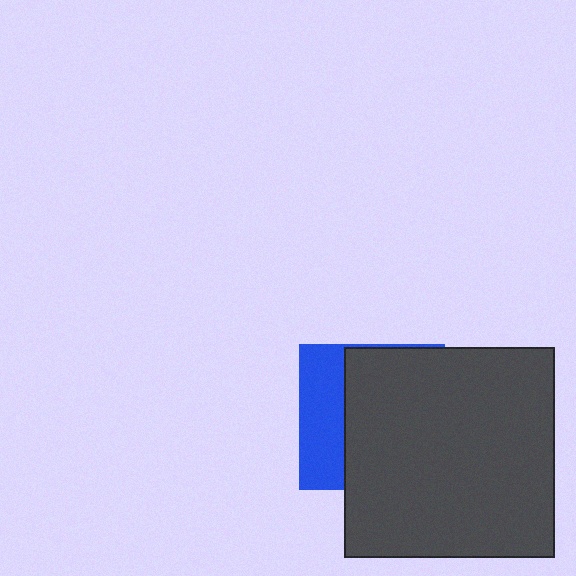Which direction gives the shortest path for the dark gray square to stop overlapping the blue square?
Moving right gives the shortest separation.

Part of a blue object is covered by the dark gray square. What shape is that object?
It is a square.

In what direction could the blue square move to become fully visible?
The blue square could move left. That would shift it out from behind the dark gray square entirely.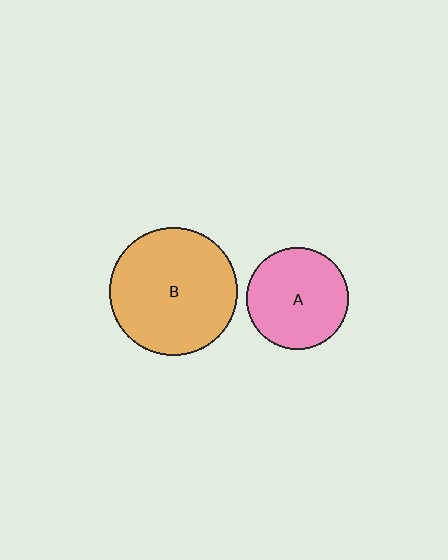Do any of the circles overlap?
No, none of the circles overlap.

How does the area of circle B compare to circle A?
Approximately 1.6 times.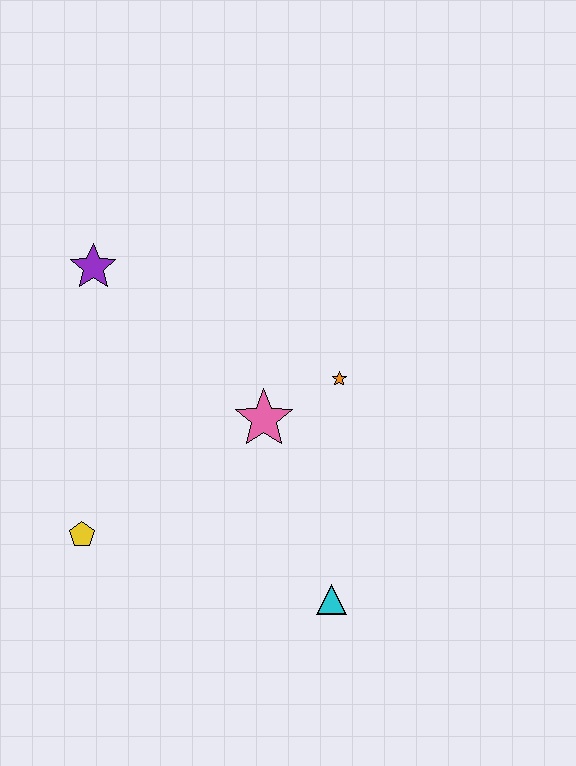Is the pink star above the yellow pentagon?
Yes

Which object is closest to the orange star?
The pink star is closest to the orange star.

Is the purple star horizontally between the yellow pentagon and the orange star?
Yes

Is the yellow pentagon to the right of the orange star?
No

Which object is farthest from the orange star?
The yellow pentagon is farthest from the orange star.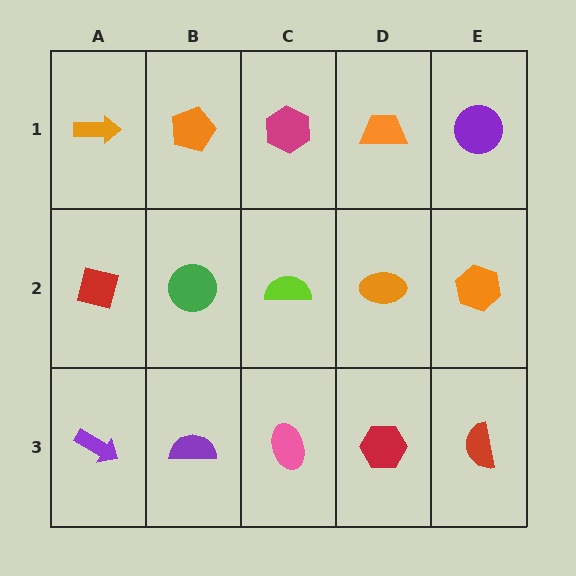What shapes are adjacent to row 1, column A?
A red square (row 2, column A), an orange pentagon (row 1, column B).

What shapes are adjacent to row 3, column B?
A green circle (row 2, column B), a purple arrow (row 3, column A), a pink ellipse (row 3, column C).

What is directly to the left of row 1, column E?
An orange trapezoid.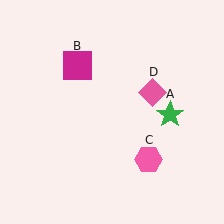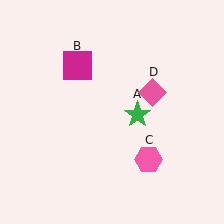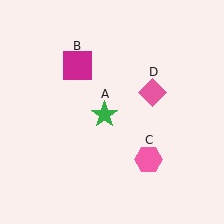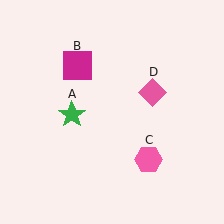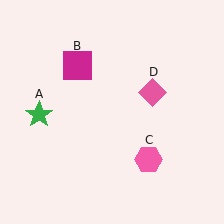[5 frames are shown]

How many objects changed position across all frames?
1 object changed position: green star (object A).